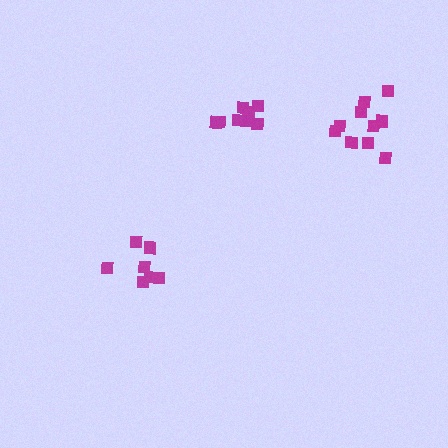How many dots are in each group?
Group 1: 7 dots, Group 2: 10 dots, Group 3: 10 dots (27 total).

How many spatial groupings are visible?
There are 3 spatial groupings.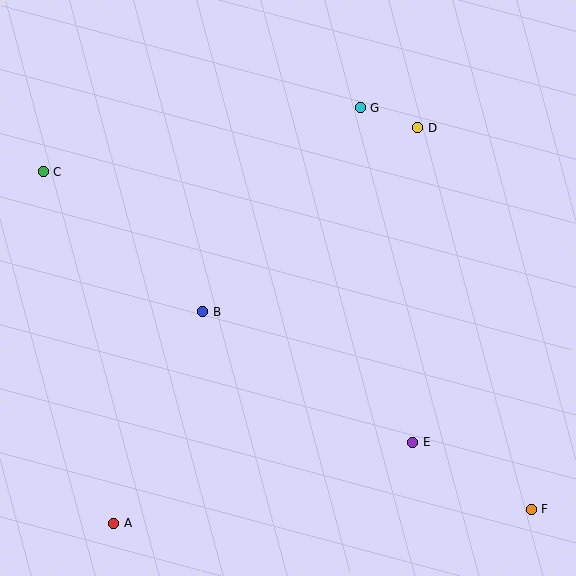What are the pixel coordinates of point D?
Point D is at (418, 128).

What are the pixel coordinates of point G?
Point G is at (360, 108).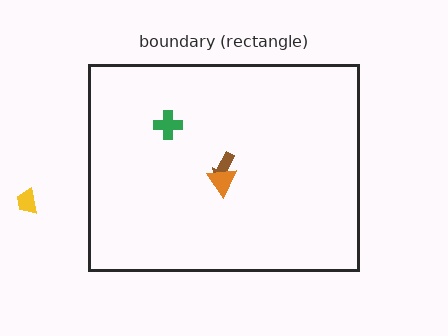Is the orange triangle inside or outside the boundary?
Inside.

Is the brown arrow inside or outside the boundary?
Inside.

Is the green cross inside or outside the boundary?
Inside.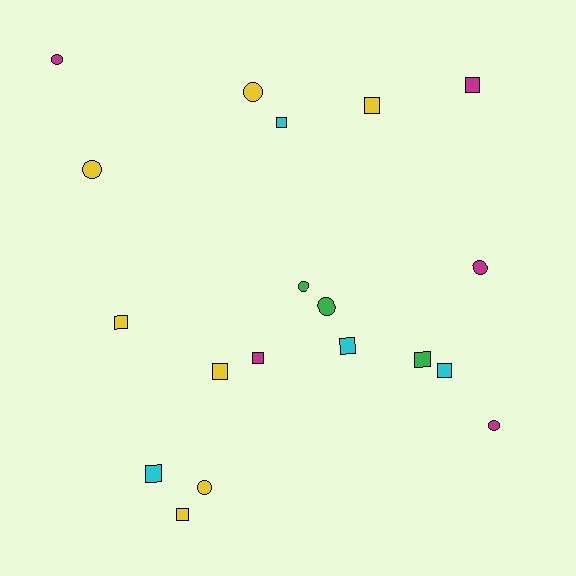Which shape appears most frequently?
Square, with 11 objects.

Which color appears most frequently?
Yellow, with 7 objects.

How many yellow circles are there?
There are 3 yellow circles.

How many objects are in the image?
There are 19 objects.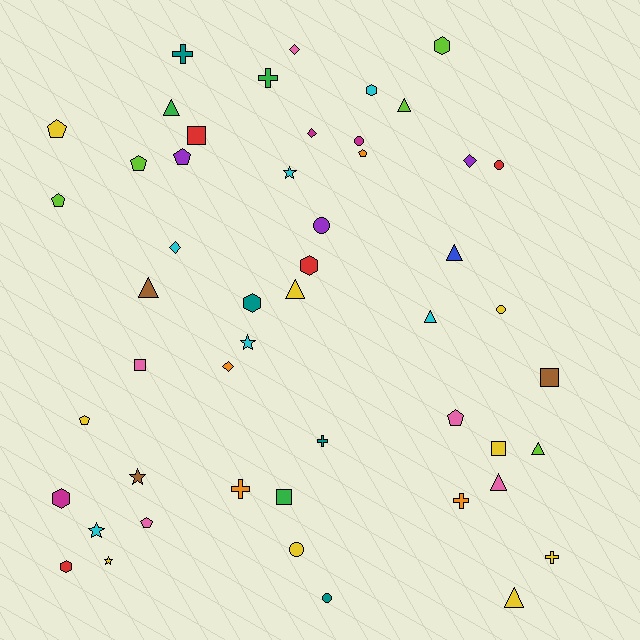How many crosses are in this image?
There are 6 crosses.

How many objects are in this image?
There are 50 objects.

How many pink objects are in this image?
There are 5 pink objects.